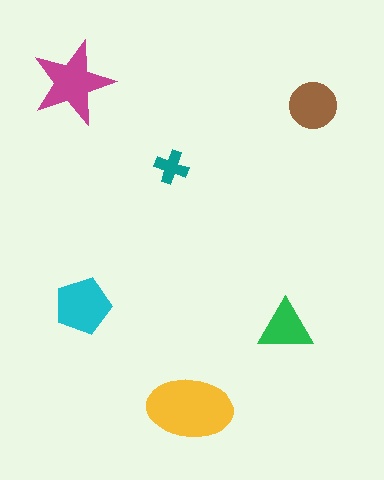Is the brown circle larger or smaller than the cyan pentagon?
Smaller.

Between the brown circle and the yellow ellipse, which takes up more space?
The yellow ellipse.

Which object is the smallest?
The teal cross.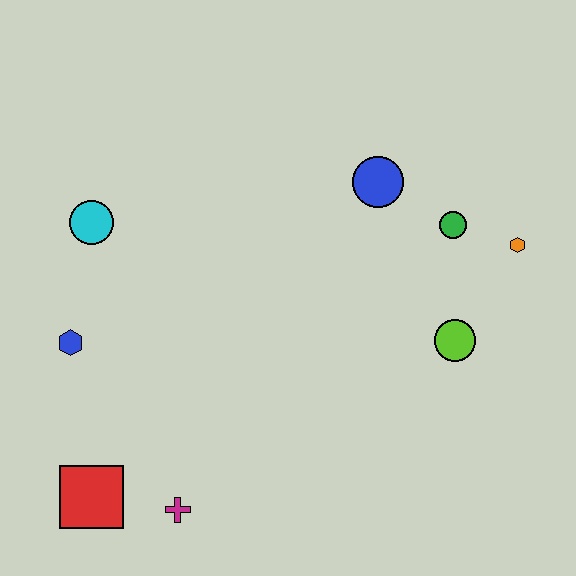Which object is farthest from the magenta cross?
The orange hexagon is farthest from the magenta cross.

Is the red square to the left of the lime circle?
Yes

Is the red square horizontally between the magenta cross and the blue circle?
No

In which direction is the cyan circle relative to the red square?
The cyan circle is above the red square.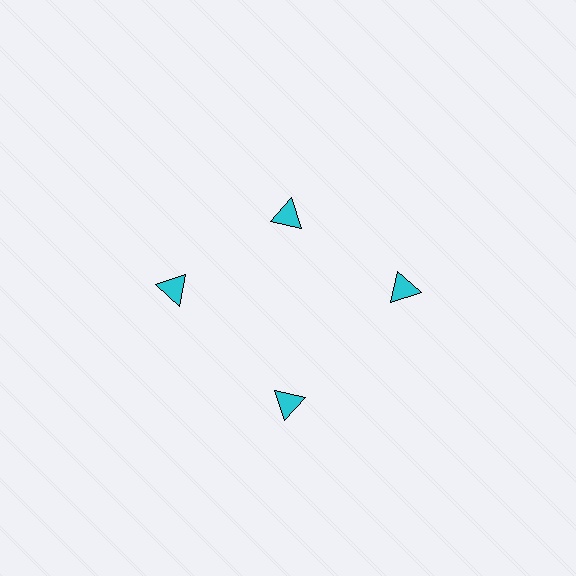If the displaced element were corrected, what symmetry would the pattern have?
It would have 4-fold rotational symmetry — the pattern would map onto itself every 90 degrees.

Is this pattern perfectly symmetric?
No. The 4 cyan triangles are arranged in a ring, but one element near the 12 o'clock position is pulled inward toward the center, breaking the 4-fold rotational symmetry.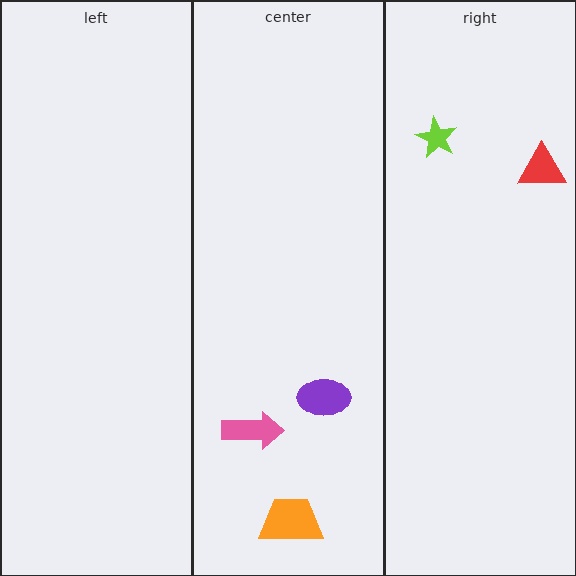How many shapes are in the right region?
2.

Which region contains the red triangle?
The right region.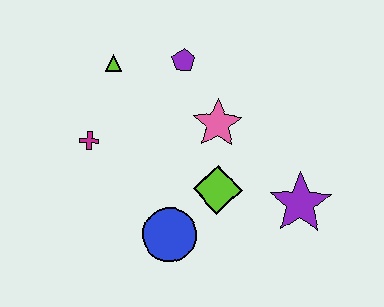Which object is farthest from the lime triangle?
The purple star is farthest from the lime triangle.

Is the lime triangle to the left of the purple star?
Yes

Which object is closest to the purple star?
The lime diamond is closest to the purple star.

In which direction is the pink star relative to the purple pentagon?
The pink star is below the purple pentagon.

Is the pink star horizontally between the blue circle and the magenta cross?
No